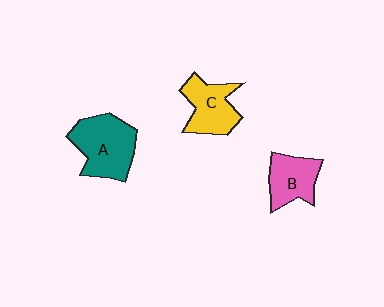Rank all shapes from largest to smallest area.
From largest to smallest: A (teal), C (yellow), B (pink).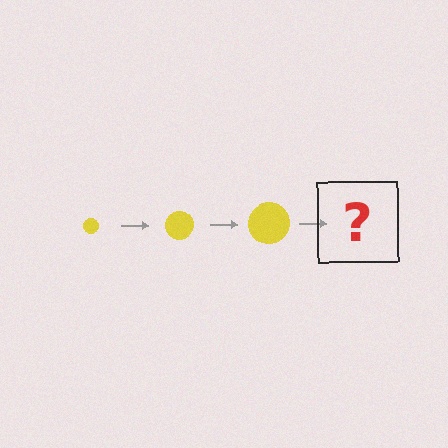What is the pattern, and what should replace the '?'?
The pattern is that the circle gets progressively larger each step. The '?' should be a yellow circle, larger than the previous one.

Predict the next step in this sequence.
The next step is a yellow circle, larger than the previous one.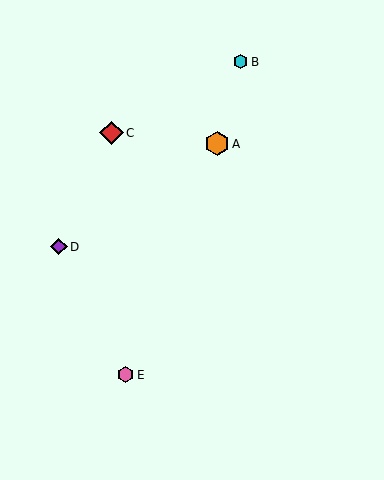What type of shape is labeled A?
Shape A is an orange hexagon.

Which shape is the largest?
The orange hexagon (labeled A) is the largest.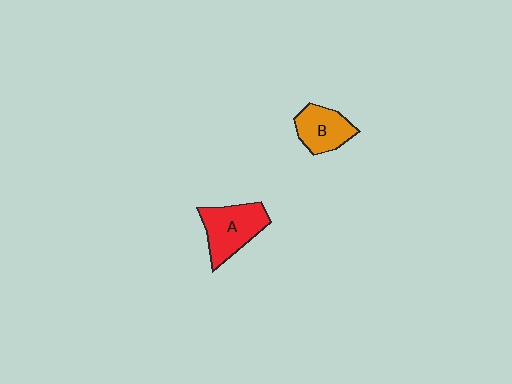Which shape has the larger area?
Shape A (red).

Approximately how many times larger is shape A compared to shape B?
Approximately 1.3 times.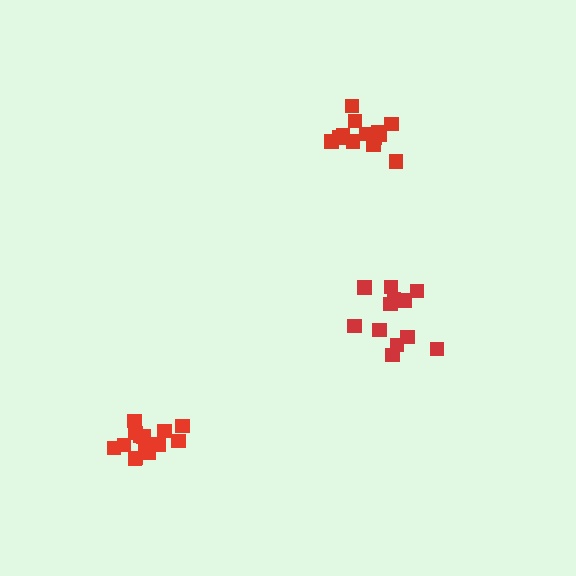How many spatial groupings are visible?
There are 3 spatial groupings.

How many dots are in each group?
Group 1: 13 dots, Group 2: 13 dots, Group 3: 15 dots (41 total).